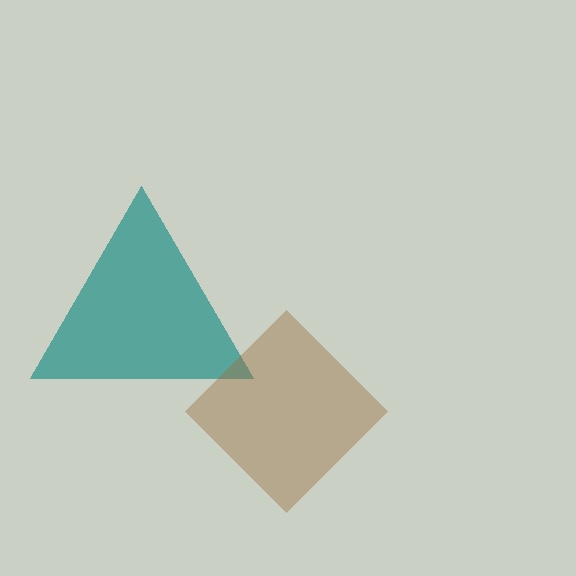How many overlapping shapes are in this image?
There are 2 overlapping shapes in the image.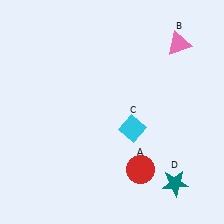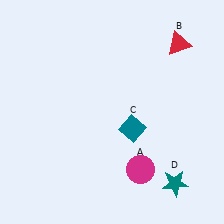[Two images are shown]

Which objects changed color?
A changed from red to magenta. B changed from pink to red. C changed from cyan to teal.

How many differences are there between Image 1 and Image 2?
There are 3 differences between the two images.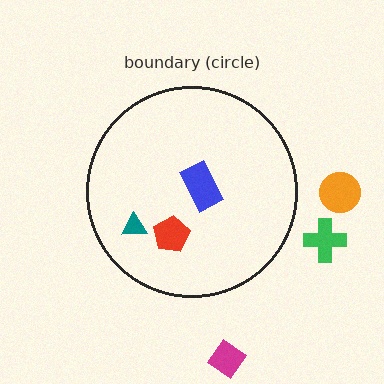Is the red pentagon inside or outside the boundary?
Inside.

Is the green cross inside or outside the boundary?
Outside.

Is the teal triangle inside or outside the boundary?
Inside.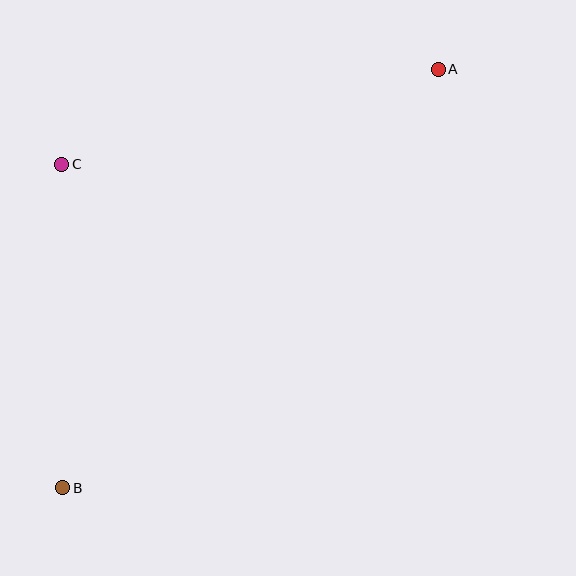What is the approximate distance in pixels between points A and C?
The distance between A and C is approximately 388 pixels.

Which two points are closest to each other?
Points B and C are closest to each other.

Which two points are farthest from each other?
Points A and B are farthest from each other.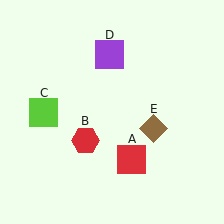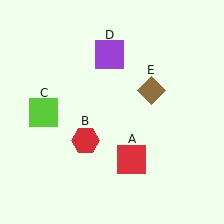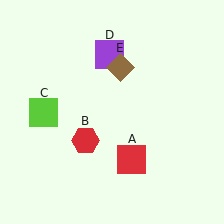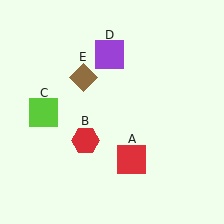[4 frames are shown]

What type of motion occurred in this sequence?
The brown diamond (object E) rotated counterclockwise around the center of the scene.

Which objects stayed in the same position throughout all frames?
Red square (object A) and red hexagon (object B) and lime square (object C) and purple square (object D) remained stationary.